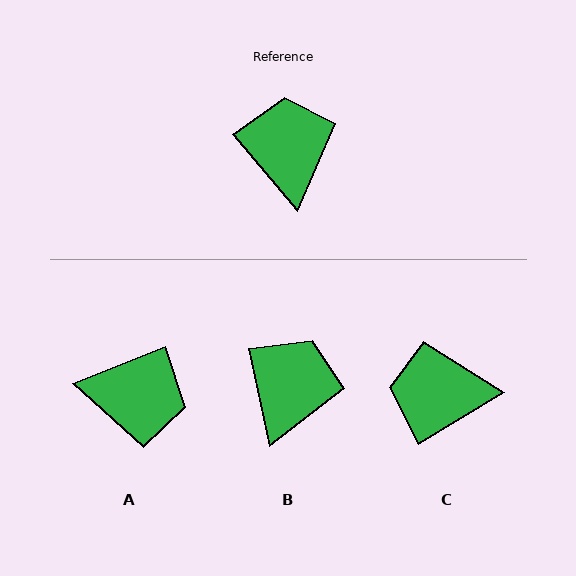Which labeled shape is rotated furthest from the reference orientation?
A, about 108 degrees away.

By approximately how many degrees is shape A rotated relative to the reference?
Approximately 108 degrees clockwise.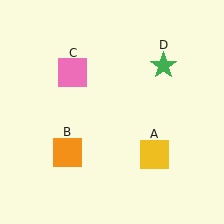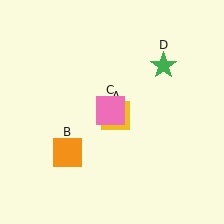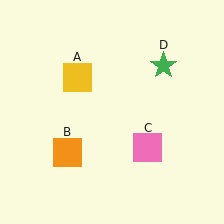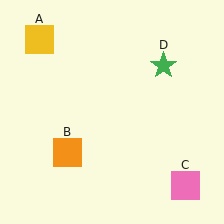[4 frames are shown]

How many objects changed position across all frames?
2 objects changed position: yellow square (object A), pink square (object C).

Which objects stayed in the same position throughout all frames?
Orange square (object B) and green star (object D) remained stationary.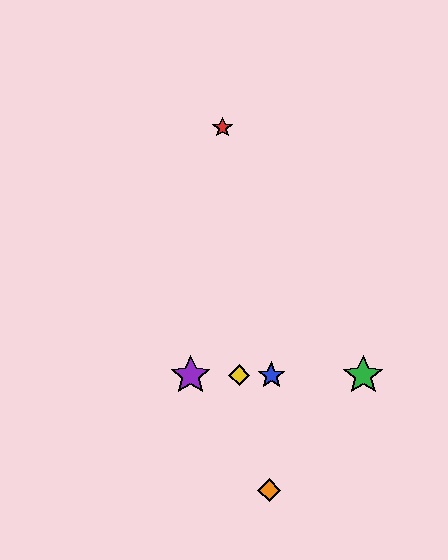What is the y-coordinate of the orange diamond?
The orange diamond is at y≈490.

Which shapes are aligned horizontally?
The blue star, the green star, the yellow diamond, the purple star are aligned horizontally.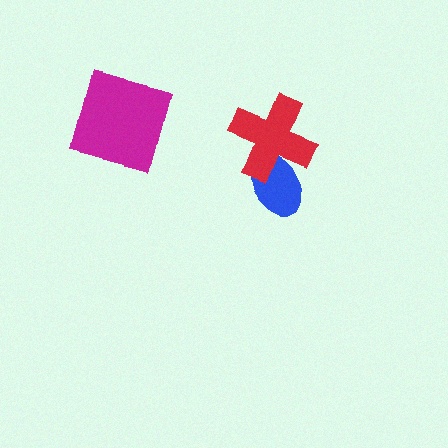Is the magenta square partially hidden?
No, no other shape covers it.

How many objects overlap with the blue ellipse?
1 object overlaps with the blue ellipse.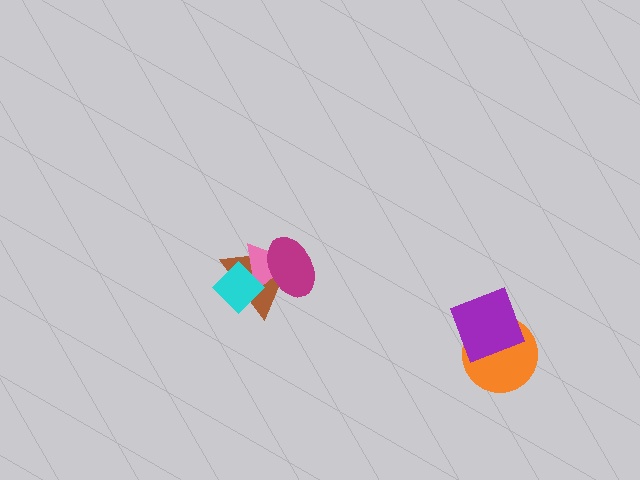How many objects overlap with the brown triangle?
3 objects overlap with the brown triangle.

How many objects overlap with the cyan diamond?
2 objects overlap with the cyan diamond.